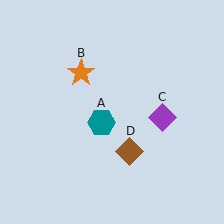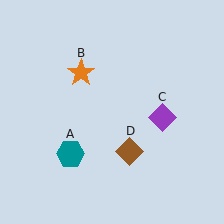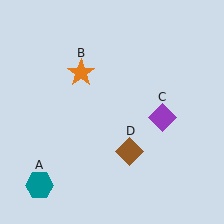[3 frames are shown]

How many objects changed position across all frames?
1 object changed position: teal hexagon (object A).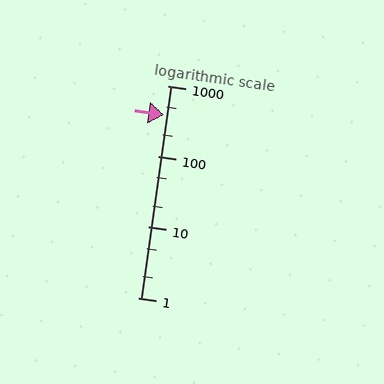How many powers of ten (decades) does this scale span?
The scale spans 3 decades, from 1 to 1000.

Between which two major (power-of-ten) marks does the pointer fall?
The pointer is between 100 and 1000.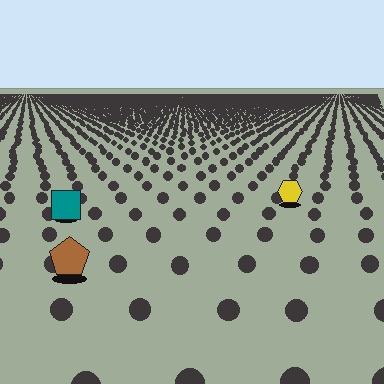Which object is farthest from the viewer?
The yellow hexagon is farthest from the viewer. It appears smaller and the ground texture around it is denser.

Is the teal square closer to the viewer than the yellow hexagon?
Yes. The teal square is closer — you can tell from the texture gradient: the ground texture is coarser near it.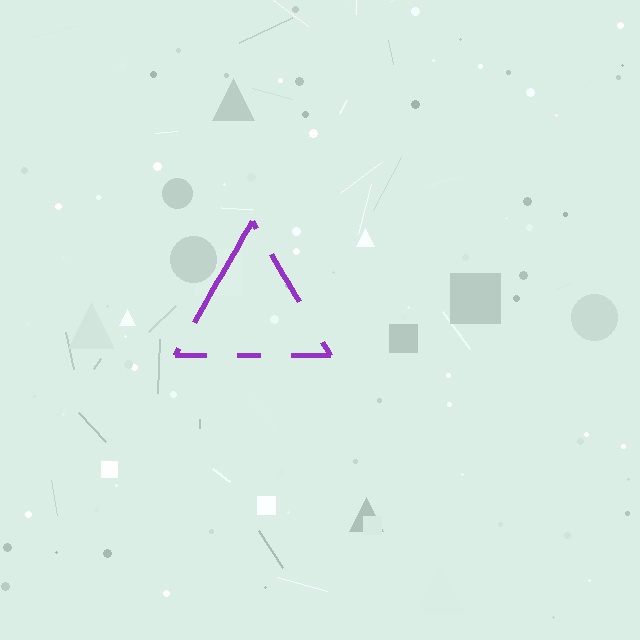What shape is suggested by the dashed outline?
The dashed outline suggests a triangle.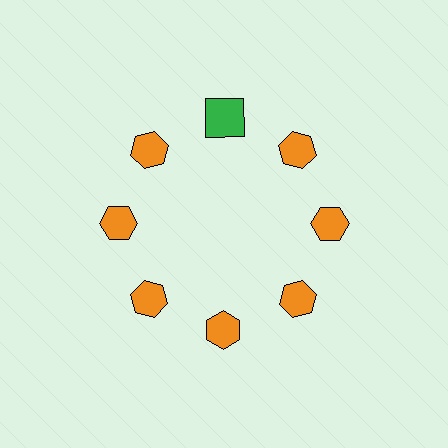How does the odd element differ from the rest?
It differs in both color (green instead of orange) and shape (square instead of hexagon).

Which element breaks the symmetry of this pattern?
The green square at roughly the 12 o'clock position breaks the symmetry. All other shapes are orange hexagons.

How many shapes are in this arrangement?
There are 8 shapes arranged in a ring pattern.